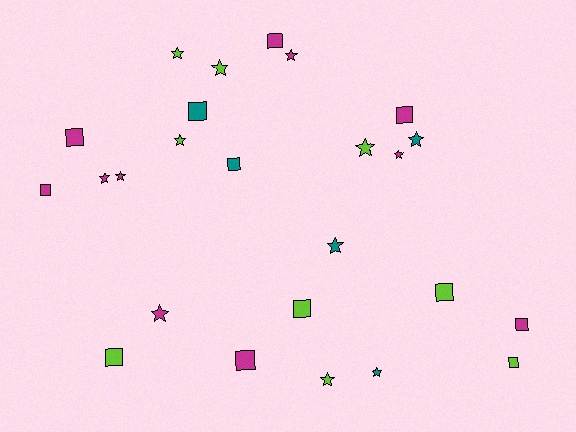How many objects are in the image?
There are 25 objects.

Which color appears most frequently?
Magenta, with 11 objects.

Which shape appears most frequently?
Star, with 13 objects.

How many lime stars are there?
There are 5 lime stars.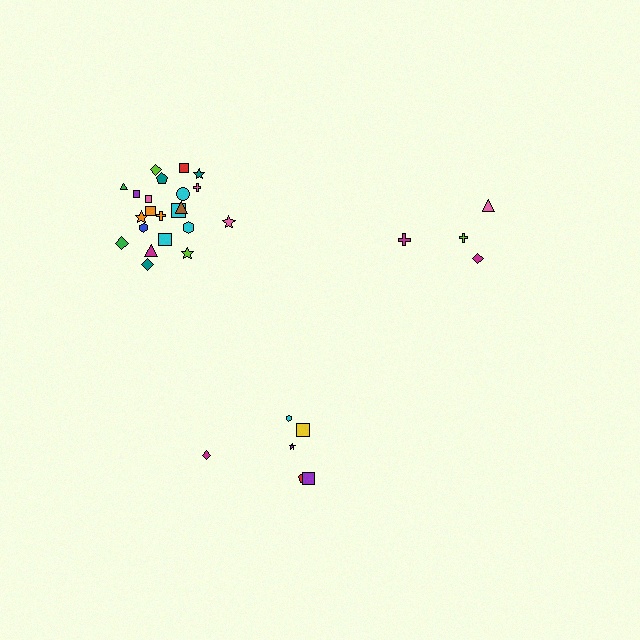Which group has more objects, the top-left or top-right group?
The top-left group.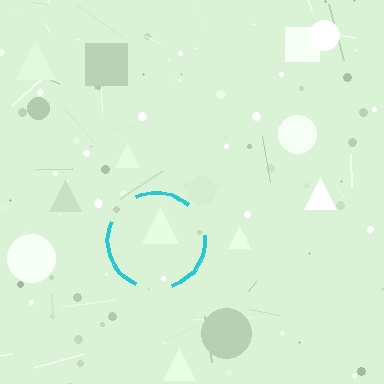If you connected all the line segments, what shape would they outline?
They would outline a circle.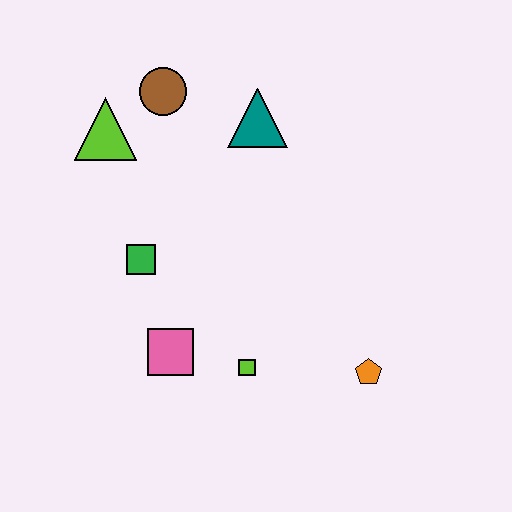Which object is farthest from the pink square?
The brown circle is farthest from the pink square.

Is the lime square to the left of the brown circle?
No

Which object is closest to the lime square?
The pink square is closest to the lime square.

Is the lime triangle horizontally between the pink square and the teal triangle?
No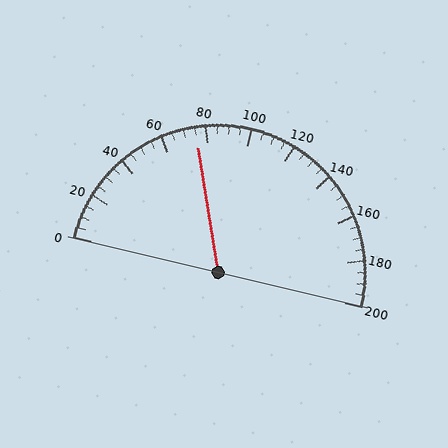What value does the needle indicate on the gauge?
The needle indicates approximately 75.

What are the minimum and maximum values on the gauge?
The gauge ranges from 0 to 200.